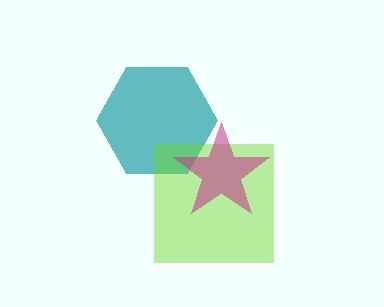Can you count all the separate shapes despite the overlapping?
Yes, there are 3 separate shapes.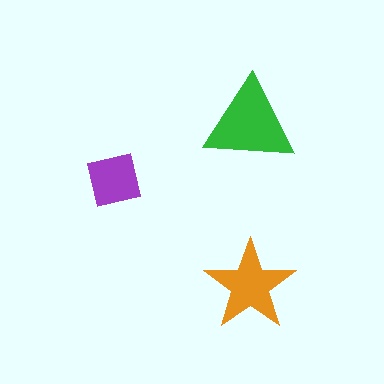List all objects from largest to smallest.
The green triangle, the orange star, the purple square.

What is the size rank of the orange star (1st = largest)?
2nd.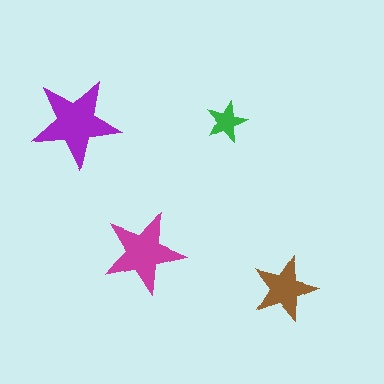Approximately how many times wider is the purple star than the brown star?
About 1.5 times wider.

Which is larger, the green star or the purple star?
The purple one.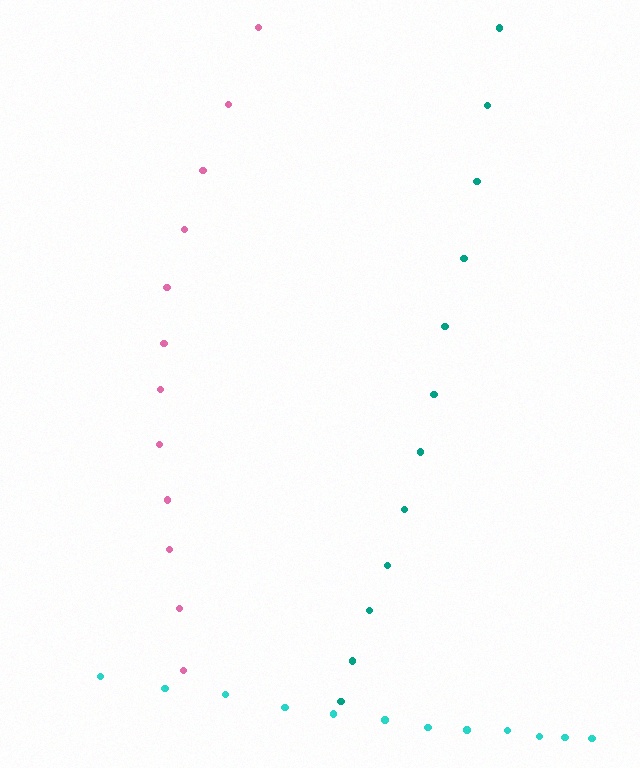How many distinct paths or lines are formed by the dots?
There are 3 distinct paths.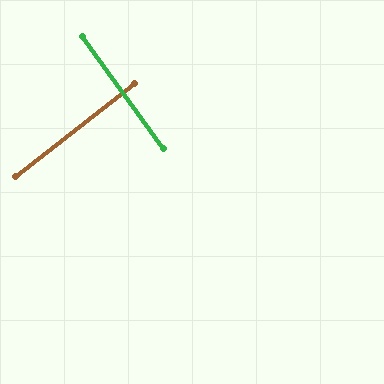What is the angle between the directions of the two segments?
Approximately 88 degrees.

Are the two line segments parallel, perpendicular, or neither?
Perpendicular — they meet at approximately 88°.